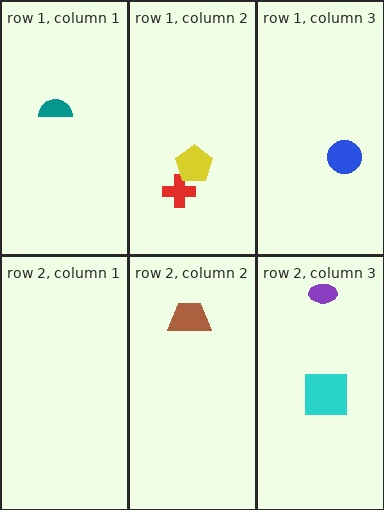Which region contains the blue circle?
The row 1, column 3 region.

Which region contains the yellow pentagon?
The row 1, column 2 region.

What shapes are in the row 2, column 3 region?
The cyan square, the purple ellipse.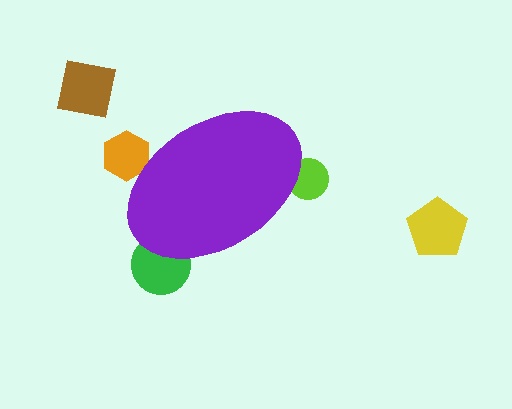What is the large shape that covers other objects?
A purple ellipse.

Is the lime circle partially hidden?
Yes, the lime circle is partially hidden behind the purple ellipse.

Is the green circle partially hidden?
Yes, the green circle is partially hidden behind the purple ellipse.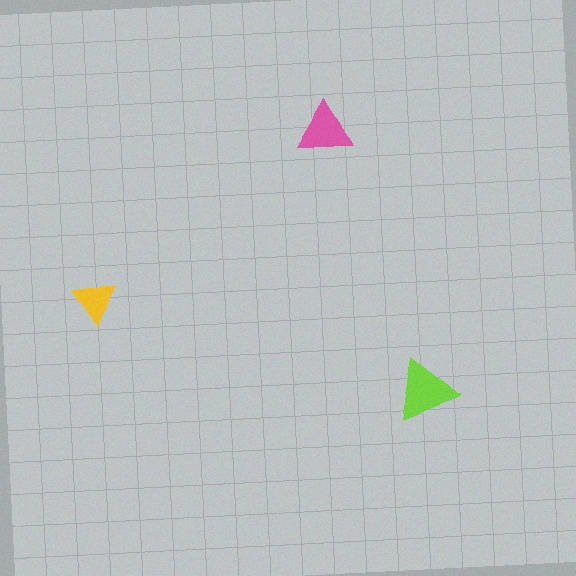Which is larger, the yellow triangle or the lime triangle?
The lime one.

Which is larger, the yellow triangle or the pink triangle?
The pink one.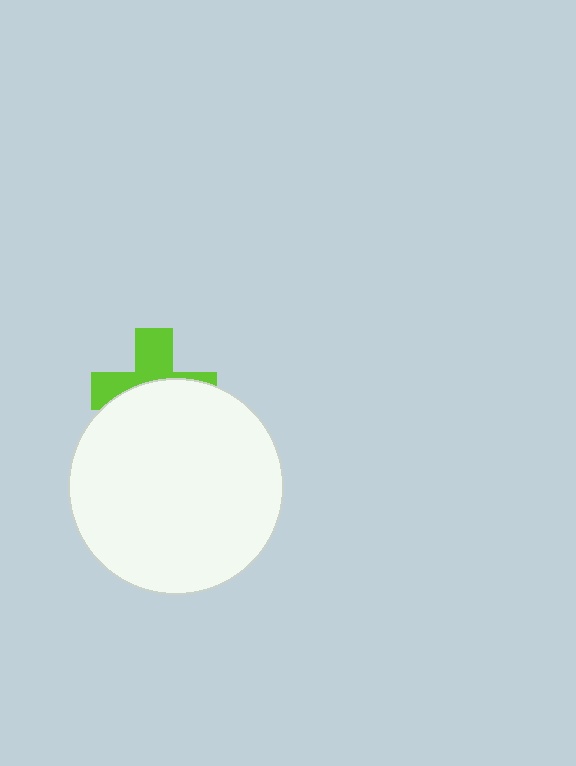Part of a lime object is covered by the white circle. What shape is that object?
It is a cross.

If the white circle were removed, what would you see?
You would see the complete lime cross.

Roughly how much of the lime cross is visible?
A small part of it is visible (roughly 44%).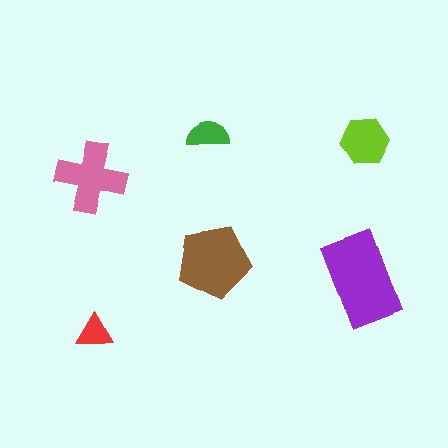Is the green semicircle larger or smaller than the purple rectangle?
Smaller.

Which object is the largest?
The purple rectangle.